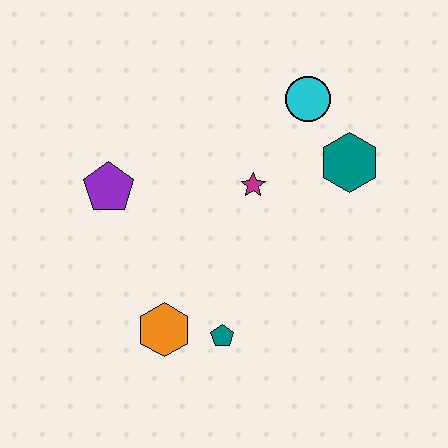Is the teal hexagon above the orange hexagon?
Yes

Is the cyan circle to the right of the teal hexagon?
No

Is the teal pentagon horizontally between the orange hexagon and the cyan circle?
Yes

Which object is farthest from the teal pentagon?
The cyan circle is farthest from the teal pentagon.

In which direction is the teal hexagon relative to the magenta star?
The teal hexagon is to the right of the magenta star.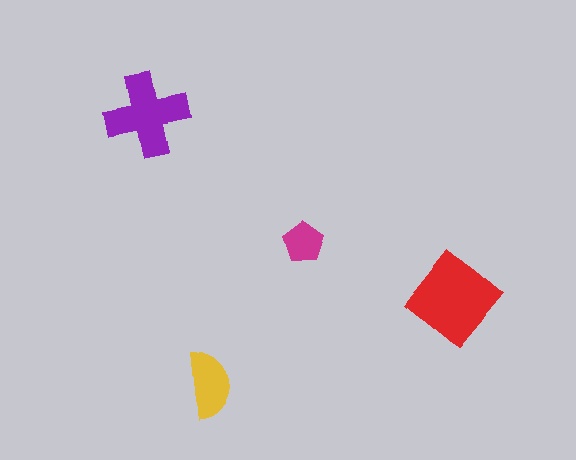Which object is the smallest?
The magenta pentagon.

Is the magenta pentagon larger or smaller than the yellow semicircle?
Smaller.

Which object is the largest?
The red diamond.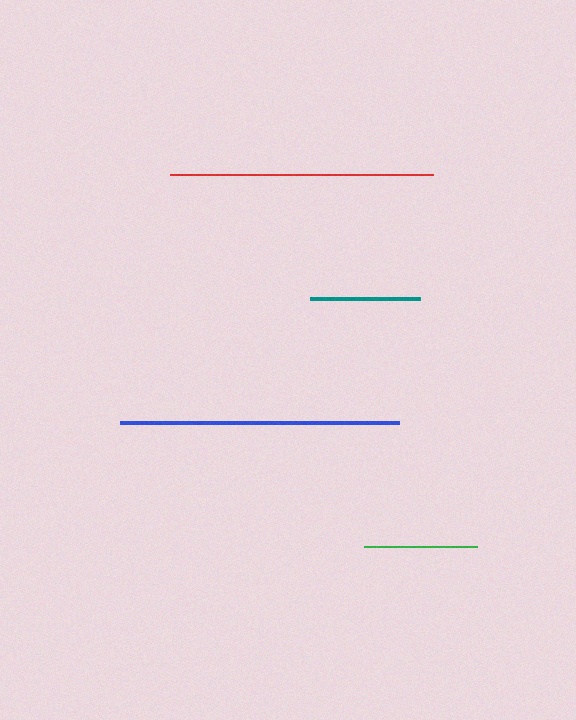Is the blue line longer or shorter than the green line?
The blue line is longer than the green line.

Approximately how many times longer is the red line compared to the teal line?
The red line is approximately 2.4 times the length of the teal line.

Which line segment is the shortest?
The teal line is the shortest at approximately 110 pixels.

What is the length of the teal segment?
The teal segment is approximately 110 pixels long.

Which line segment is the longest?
The blue line is the longest at approximately 279 pixels.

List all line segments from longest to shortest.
From longest to shortest: blue, red, green, teal.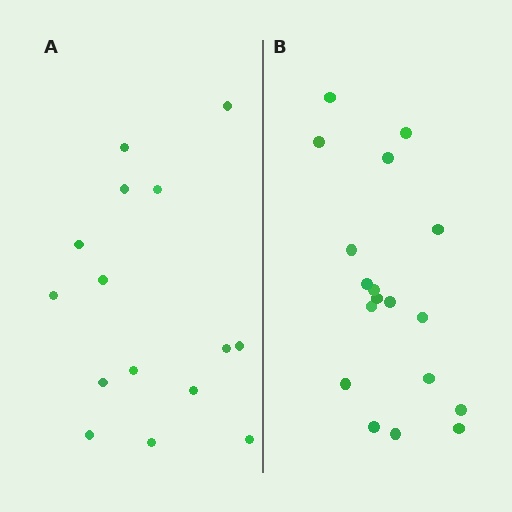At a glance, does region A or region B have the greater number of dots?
Region B (the right region) has more dots.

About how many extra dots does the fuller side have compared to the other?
Region B has just a few more — roughly 2 or 3 more dots than region A.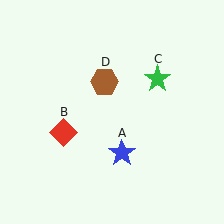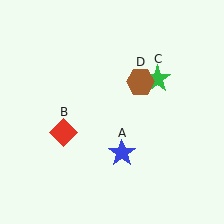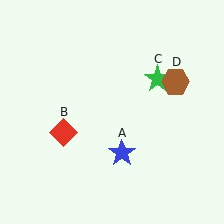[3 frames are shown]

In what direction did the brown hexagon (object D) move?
The brown hexagon (object D) moved right.